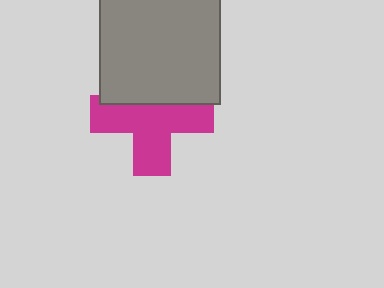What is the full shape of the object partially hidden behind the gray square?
The partially hidden object is a magenta cross.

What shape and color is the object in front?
The object in front is a gray square.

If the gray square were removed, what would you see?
You would see the complete magenta cross.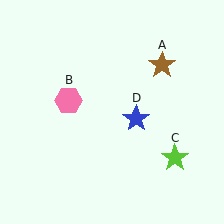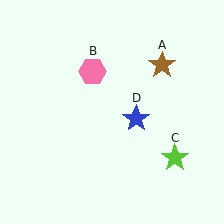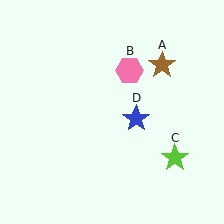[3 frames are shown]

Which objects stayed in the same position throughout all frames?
Brown star (object A) and lime star (object C) and blue star (object D) remained stationary.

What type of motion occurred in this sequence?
The pink hexagon (object B) rotated clockwise around the center of the scene.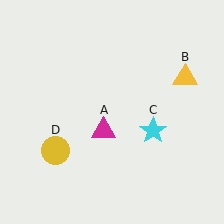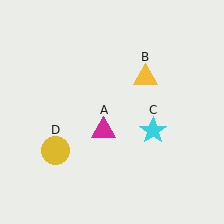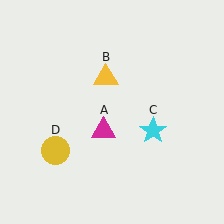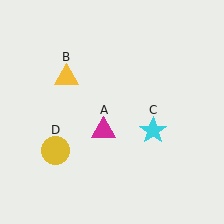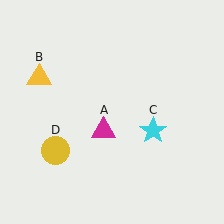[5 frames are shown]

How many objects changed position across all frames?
1 object changed position: yellow triangle (object B).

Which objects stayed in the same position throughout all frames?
Magenta triangle (object A) and cyan star (object C) and yellow circle (object D) remained stationary.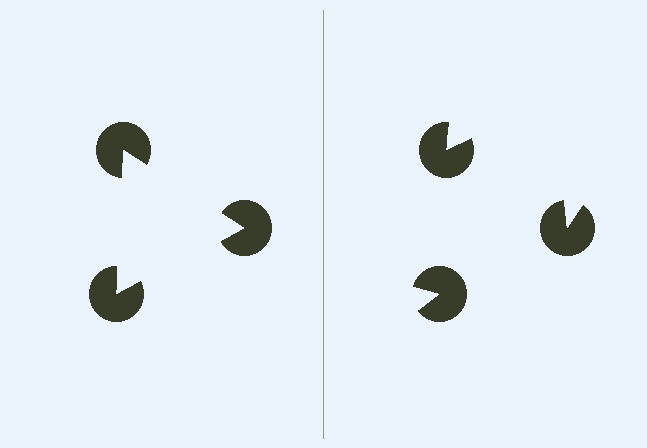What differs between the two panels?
The pac-man discs are positioned identically on both sides; only the wedge orientations differ. On the left they align to a triangle; on the right they are misaligned.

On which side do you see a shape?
An illusory triangle appears on the left side. On the right side the wedge cuts are rotated, so no coherent shape forms.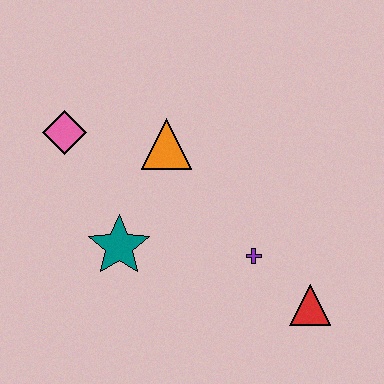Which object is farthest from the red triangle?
The pink diamond is farthest from the red triangle.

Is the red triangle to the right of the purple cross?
Yes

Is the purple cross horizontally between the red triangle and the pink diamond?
Yes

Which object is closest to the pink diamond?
The orange triangle is closest to the pink diamond.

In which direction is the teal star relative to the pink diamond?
The teal star is below the pink diamond.